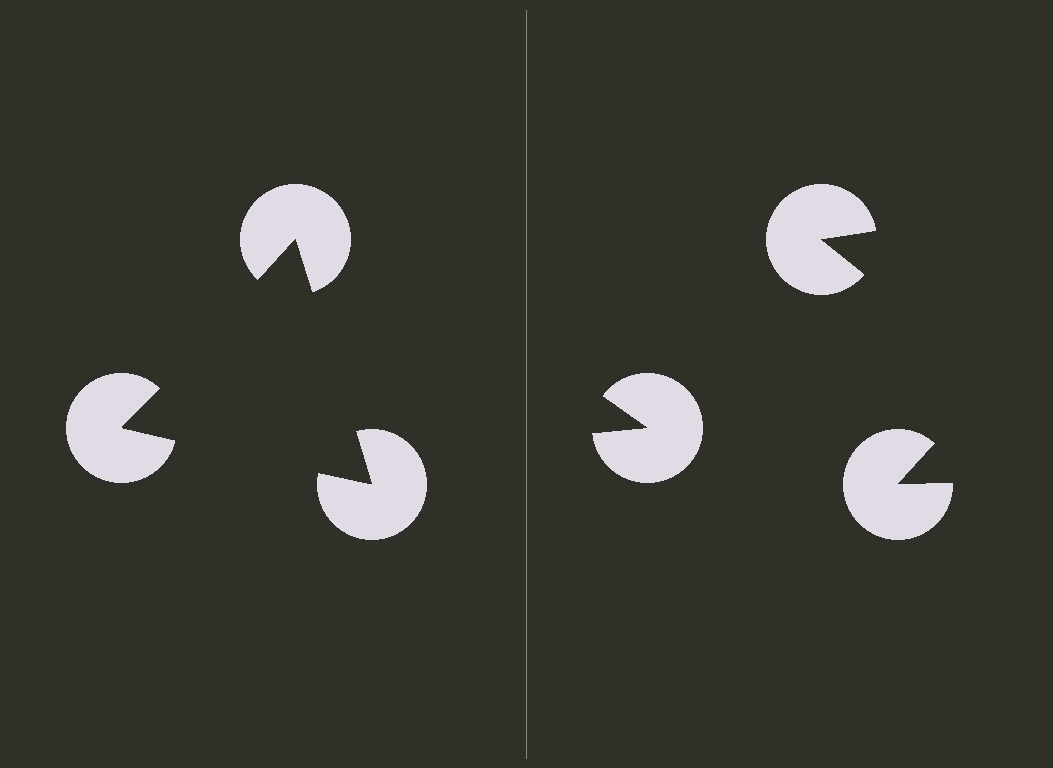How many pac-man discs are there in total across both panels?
6 — 3 on each side.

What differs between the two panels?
The pac-man discs are positioned identically on both sides; only the wedge orientations differ. On the left they align to a triangle; on the right they are misaligned.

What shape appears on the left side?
An illusory triangle.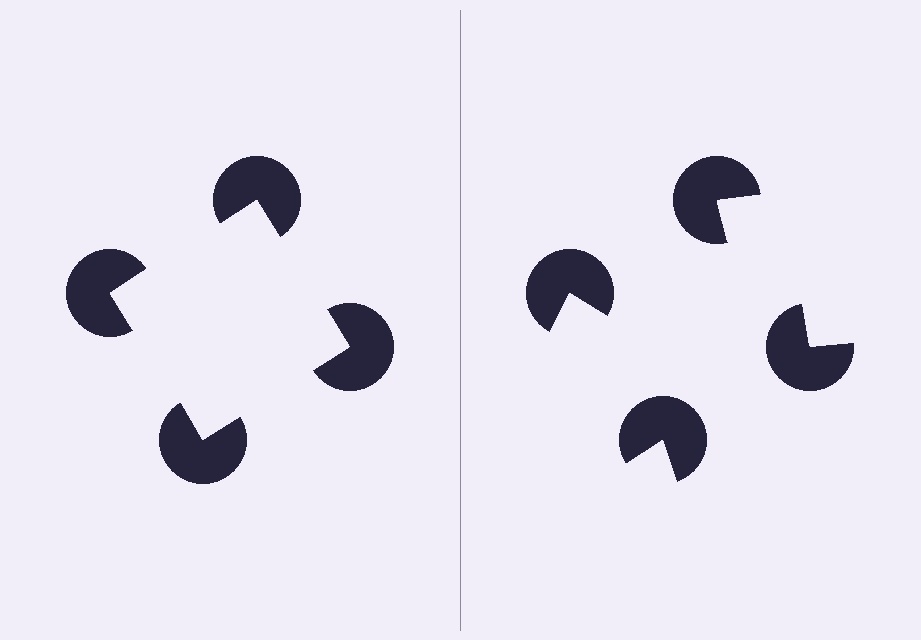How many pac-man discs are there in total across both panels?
8 — 4 on each side.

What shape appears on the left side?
An illusory square.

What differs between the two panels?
The pac-man discs are positioned identically on both sides; only the wedge orientations differ. On the left they align to a square; on the right they are misaligned.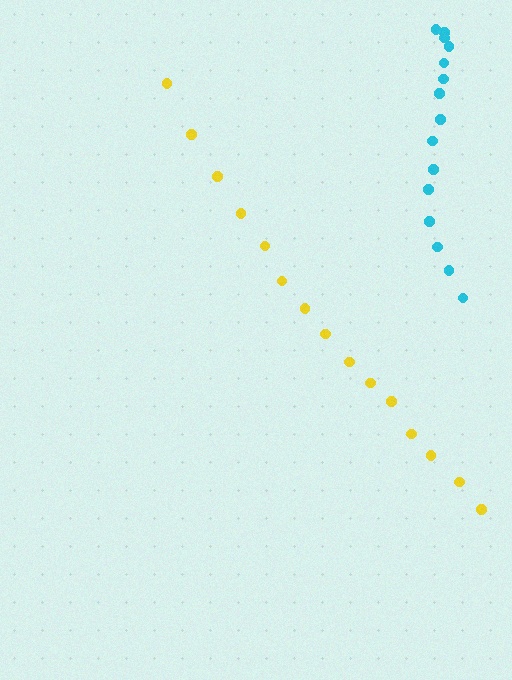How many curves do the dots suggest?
There are 2 distinct paths.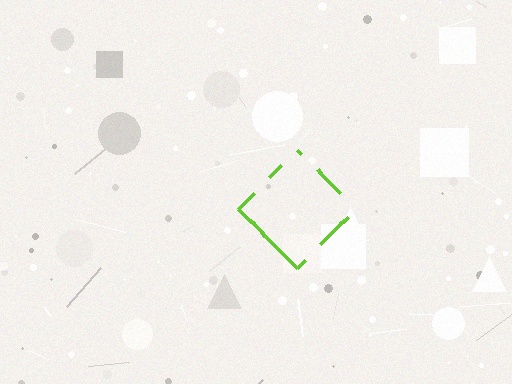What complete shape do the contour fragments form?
The contour fragments form a diamond.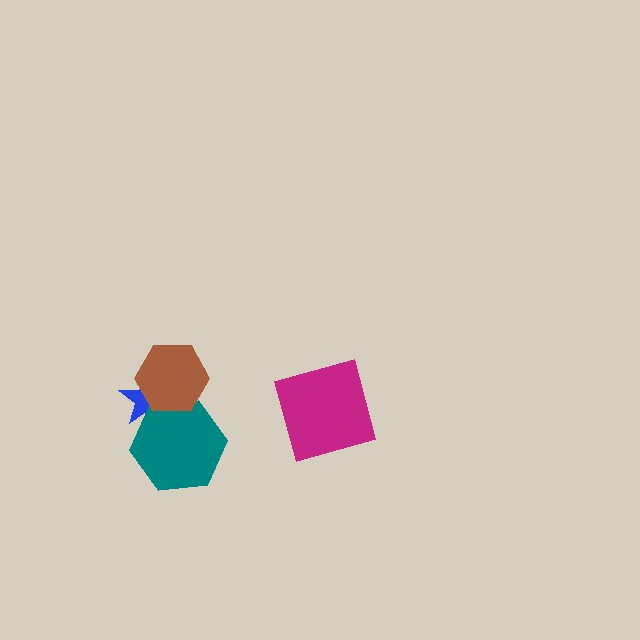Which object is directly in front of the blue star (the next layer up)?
The teal hexagon is directly in front of the blue star.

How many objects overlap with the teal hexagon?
2 objects overlap with the teal hexagon.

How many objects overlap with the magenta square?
0 objects overlap with the magenta square.